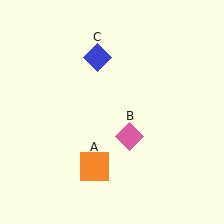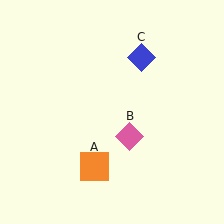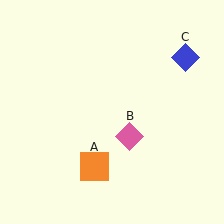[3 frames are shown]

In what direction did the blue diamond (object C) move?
The blue diamond (object C) moved right.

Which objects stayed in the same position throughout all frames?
Orange square (object A) and pink diamond (object B) remained stationary.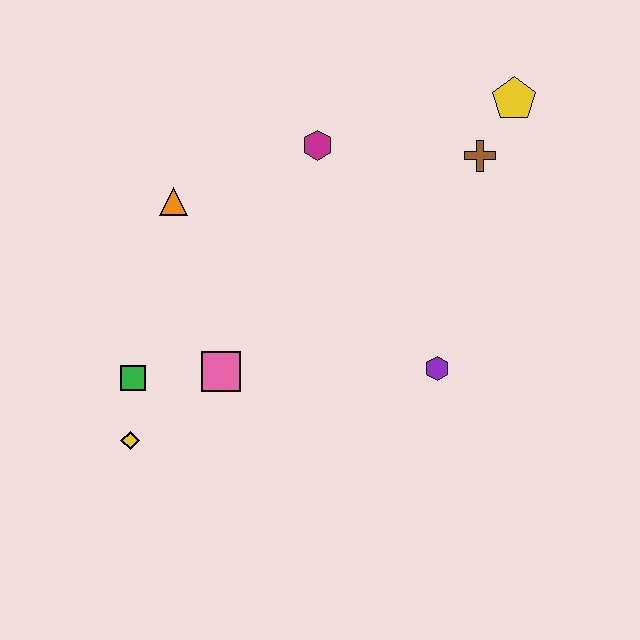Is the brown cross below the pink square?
No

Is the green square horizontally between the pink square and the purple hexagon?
No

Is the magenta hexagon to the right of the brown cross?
No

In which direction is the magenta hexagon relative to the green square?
The magenta hexagon is above the green square.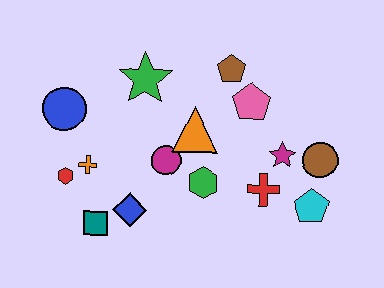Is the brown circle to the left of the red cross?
No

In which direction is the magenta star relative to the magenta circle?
The magenta star is to the right of the magenta circle.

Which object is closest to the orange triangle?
The magenta circle is closest to the orange triangle.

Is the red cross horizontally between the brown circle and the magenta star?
No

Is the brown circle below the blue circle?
Yes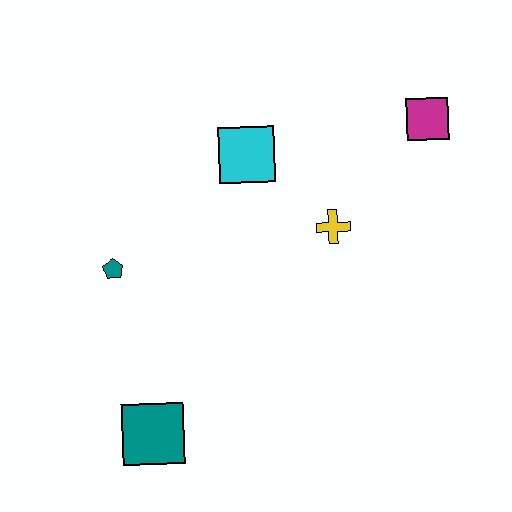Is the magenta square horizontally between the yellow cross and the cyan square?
No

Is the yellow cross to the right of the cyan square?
Yes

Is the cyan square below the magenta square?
Yes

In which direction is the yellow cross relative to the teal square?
The yellow cross is above the teal square.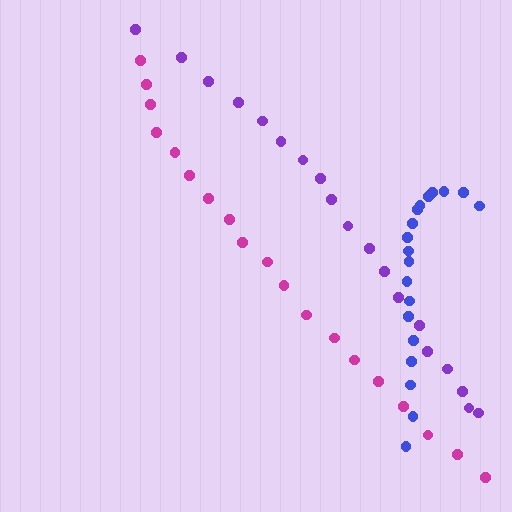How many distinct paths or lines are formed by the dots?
There are 3 distinct paths.